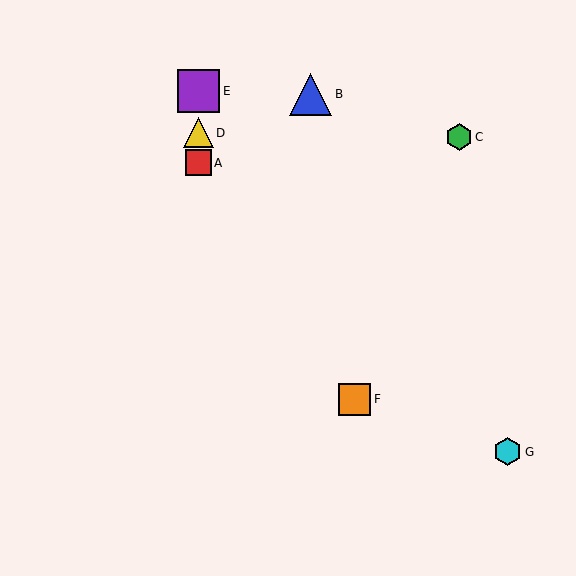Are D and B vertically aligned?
No, D is at x≈198 and B is at x≈311.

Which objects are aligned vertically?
Objects A, D, E are aligned vertically.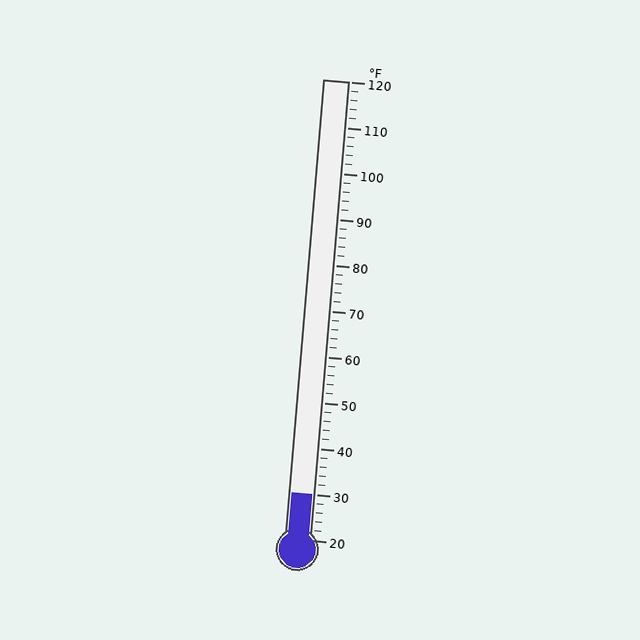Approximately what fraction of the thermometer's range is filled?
The thermometer is filled to approximately 10% of its range.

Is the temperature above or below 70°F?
The temperature is below 70°F.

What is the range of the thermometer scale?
The thermometer scale ranges from 20°F to 120°F.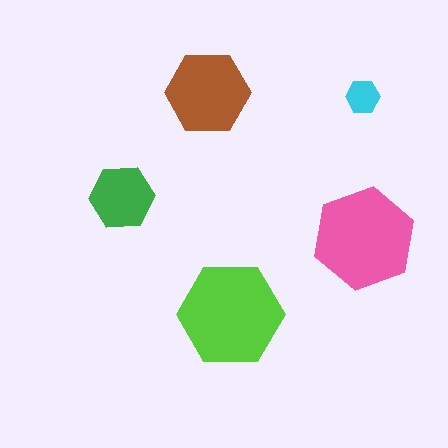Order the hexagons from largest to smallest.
the lime one, the pink one, the brown one, the green one, the cyan one.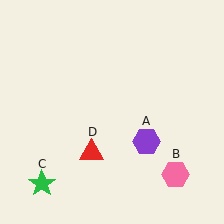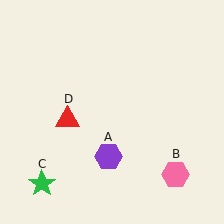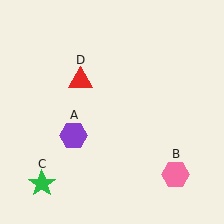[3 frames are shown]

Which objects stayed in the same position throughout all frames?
Pink hexagon (object B) and green star (object C) remained stationary.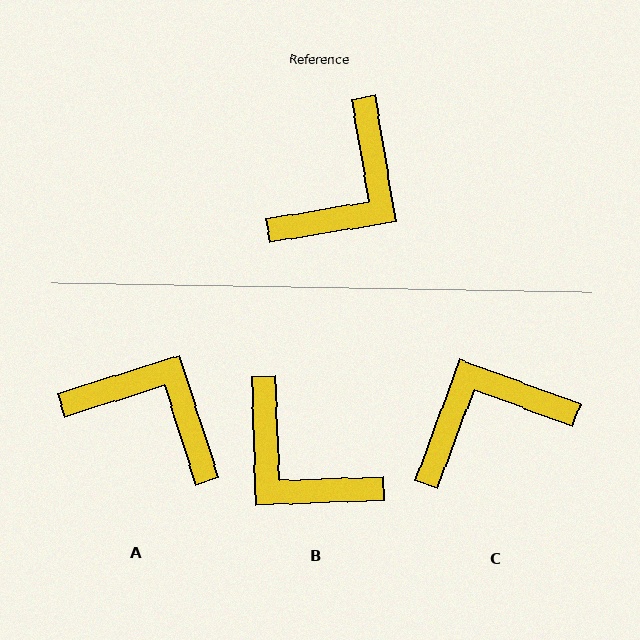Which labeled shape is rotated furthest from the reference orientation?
C, about 150 degrees away.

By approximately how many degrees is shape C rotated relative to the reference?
Approximately 150 degrees counter-clockwise.